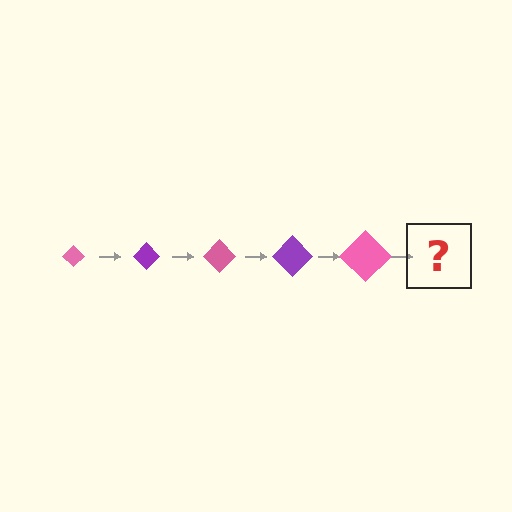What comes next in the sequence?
The next element should be a purple diamond, larger than the previous one.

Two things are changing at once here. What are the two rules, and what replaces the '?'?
The two rules are that the diamond grows larger each step and the color cycles through pink and purple. The '?' should be a purple diamond, larger than the previous one.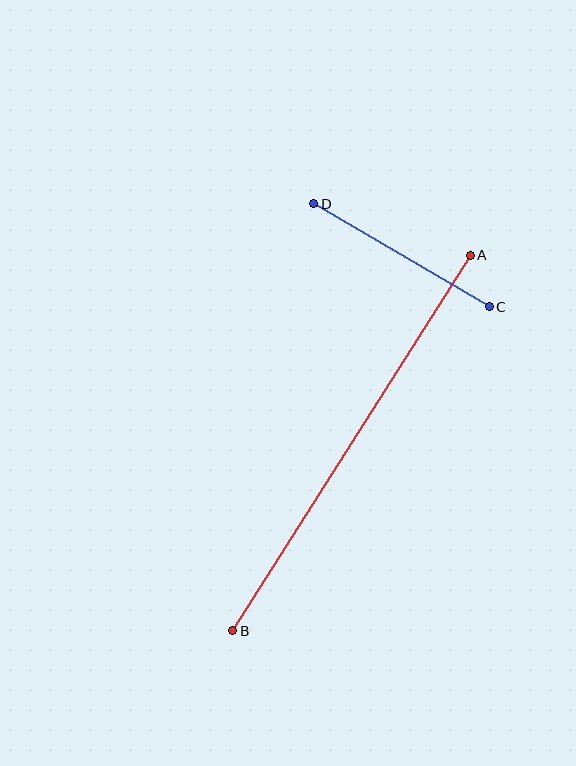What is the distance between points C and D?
The distance is approximately 203 pixels.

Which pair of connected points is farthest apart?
Points A and B are farthest apart.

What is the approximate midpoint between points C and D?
The midpoint is at approximately (402, 255) pixels.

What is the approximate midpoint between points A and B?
The midpoint is at approximately (351, 443) pixels.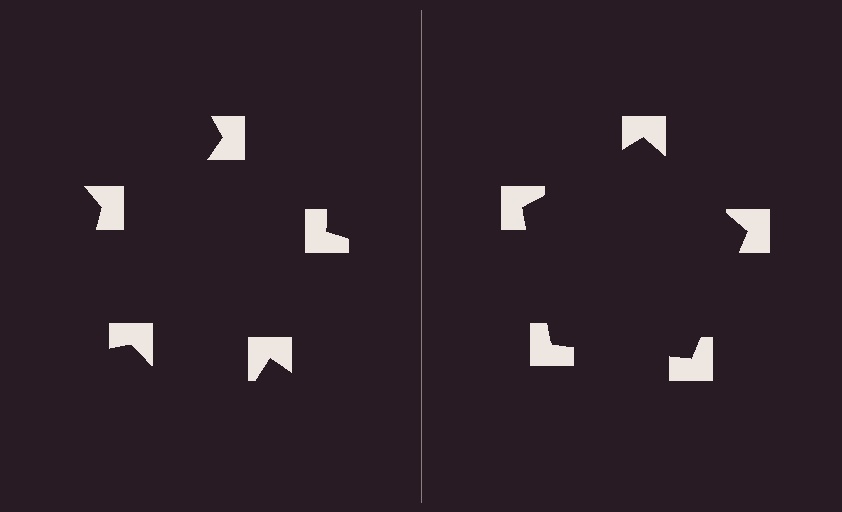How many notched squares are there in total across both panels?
10 — 5 on each side.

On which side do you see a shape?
An illusory pentagon appears on the right side. On the left side the wedge cuts are rotated, so no coherent shape forms.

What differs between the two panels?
The notched squares are positioned identically on both sides; only the wedge orientations differ. On the right they align to a pentagon; on the left they are misaligned.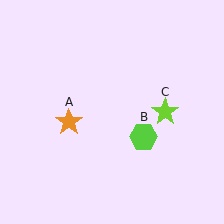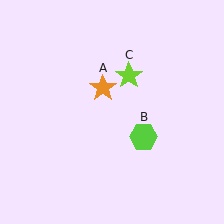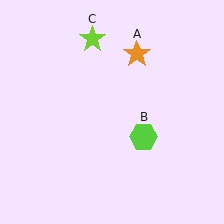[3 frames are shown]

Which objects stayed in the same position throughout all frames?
Lime hexagon (object B) remained stationary.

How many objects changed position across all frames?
2 objects changed position: orange star (object A), lime star (object C).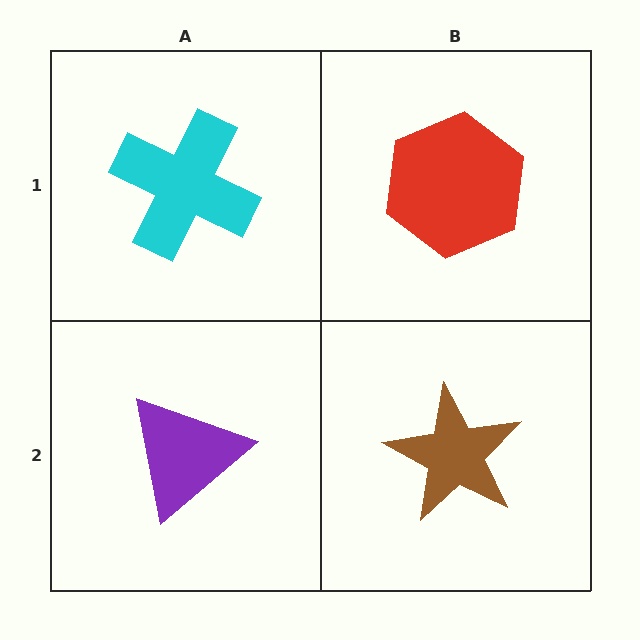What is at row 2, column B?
A brown star.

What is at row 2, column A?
A purple triangle.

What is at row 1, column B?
A red hexagon.